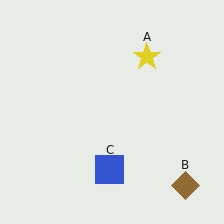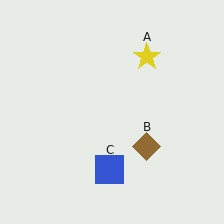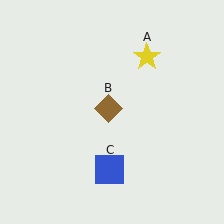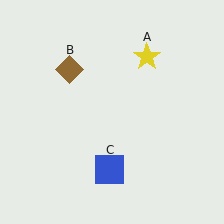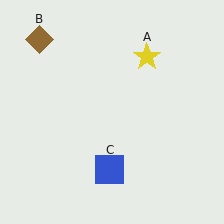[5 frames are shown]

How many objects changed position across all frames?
1 object changed position: brown diamond (object B).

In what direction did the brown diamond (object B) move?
The brown diamond (object B) moved up and to the left.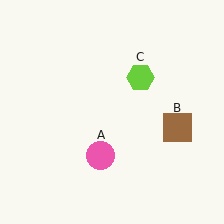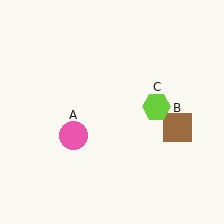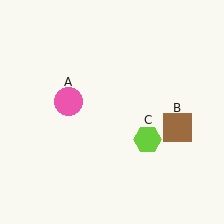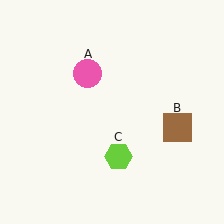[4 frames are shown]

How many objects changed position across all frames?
2 objects changed position: pink circle (object A), lime hexagon (object C).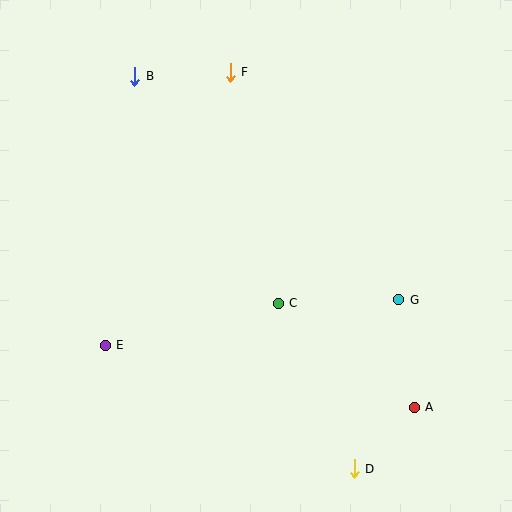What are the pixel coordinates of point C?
Point C is at (278, 303).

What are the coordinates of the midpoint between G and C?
The midpoint between G and C is at (339, 302).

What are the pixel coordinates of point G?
Point G is at (399, 300).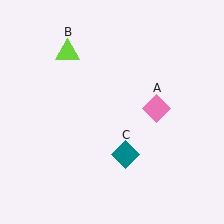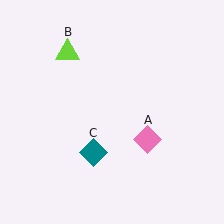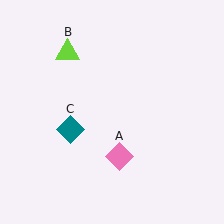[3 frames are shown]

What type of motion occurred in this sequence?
The pink diamond (object A), teal diamond (object C) rotated clockwise around the center of the scene.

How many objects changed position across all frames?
2 objects changed position: pink diamond (object A), teal diamond (object C).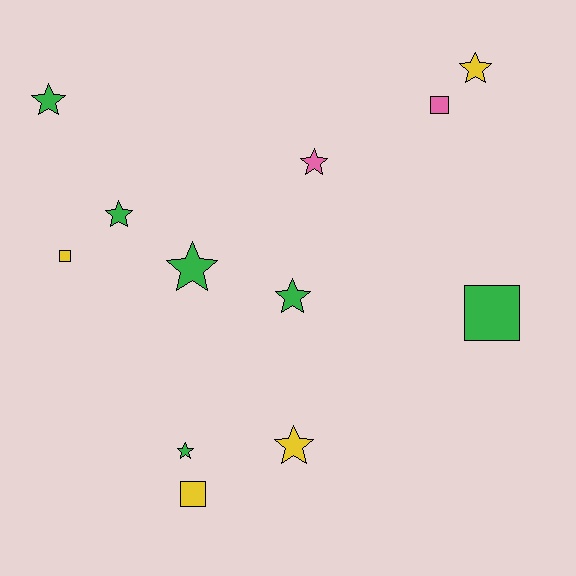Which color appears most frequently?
Green, with 6 objects.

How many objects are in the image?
There are 12 objects.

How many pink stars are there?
There is 1 pink star.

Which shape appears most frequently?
Star, with 8 objects.